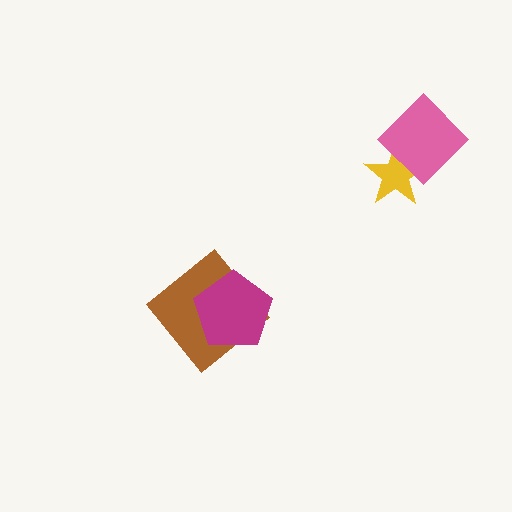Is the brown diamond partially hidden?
Yes, it is partially covered by another shape.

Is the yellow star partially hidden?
Yes, it is partially covered by another shape.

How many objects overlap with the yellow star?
1 object overlaps with the yellow star.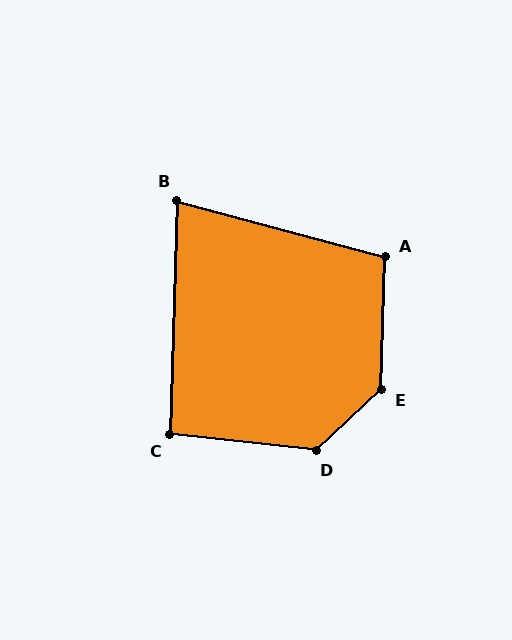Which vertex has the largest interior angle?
E, at approximately 134 degrees.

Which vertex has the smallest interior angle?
B, at approximately 77 degrees.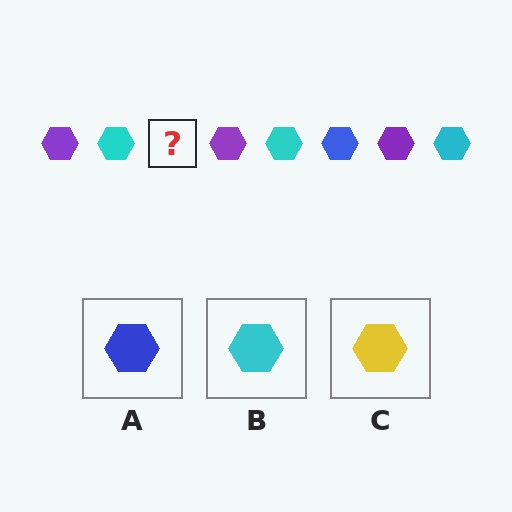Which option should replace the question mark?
Option A.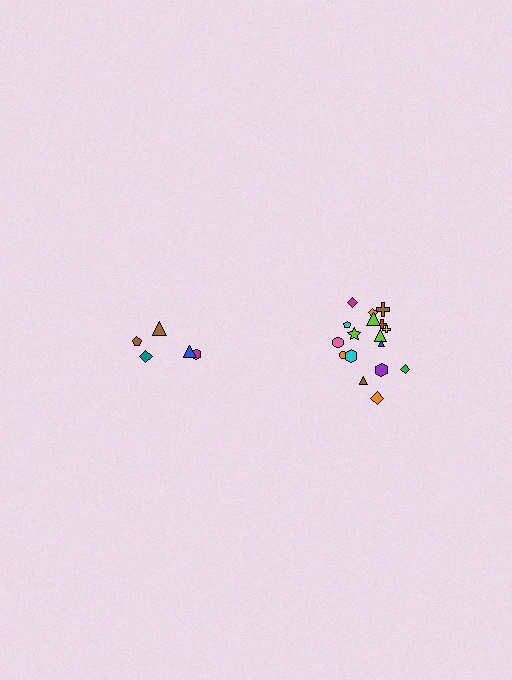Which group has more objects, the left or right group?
The right group.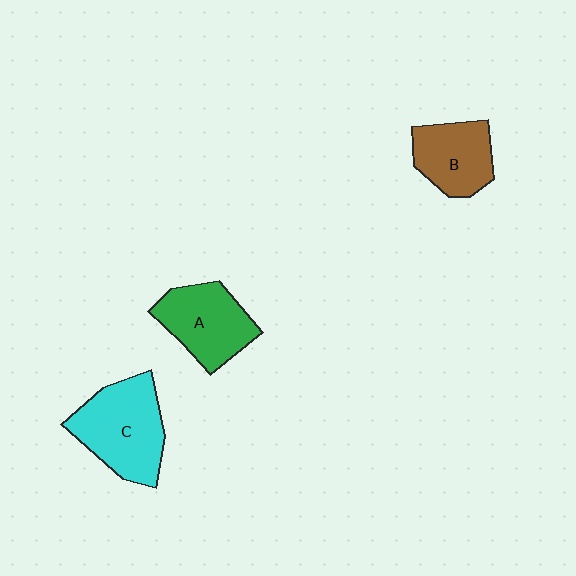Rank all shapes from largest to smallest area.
From largest to smallest: C (cyan), A (green), B (brown).